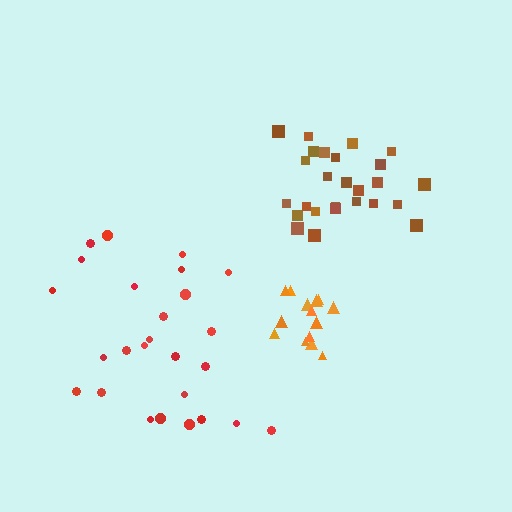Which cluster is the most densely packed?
Orange.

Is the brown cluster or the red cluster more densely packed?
Brown.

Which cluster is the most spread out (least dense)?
Red.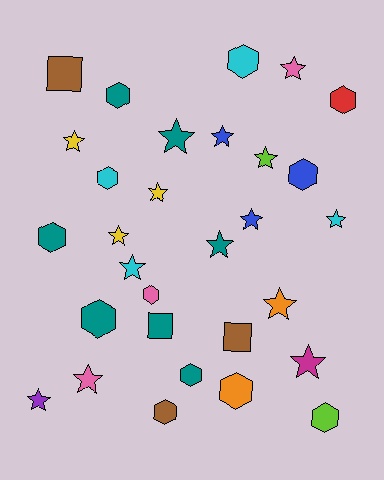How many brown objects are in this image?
There are 3 brown objects.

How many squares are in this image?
There are 3 squares.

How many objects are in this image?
There are 30 objects.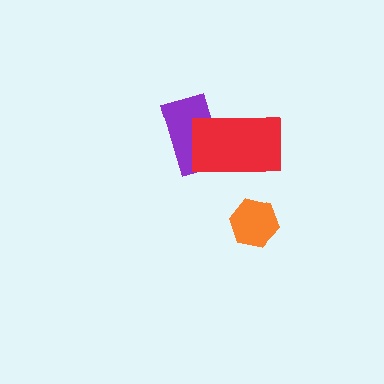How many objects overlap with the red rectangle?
1 object overlaps with the red rectangle.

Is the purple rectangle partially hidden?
Yes, it is partially covered by another shape.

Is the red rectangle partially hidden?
No, no other shape covers it.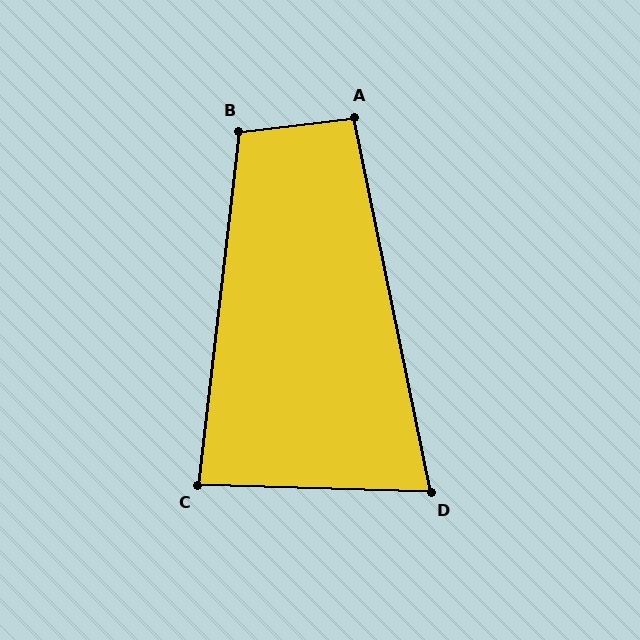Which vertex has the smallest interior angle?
D, at approximately 77 degrees.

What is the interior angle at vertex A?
Approximately 95 degrees (approximately right).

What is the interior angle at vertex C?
Approximately 85 degrees (approximately right).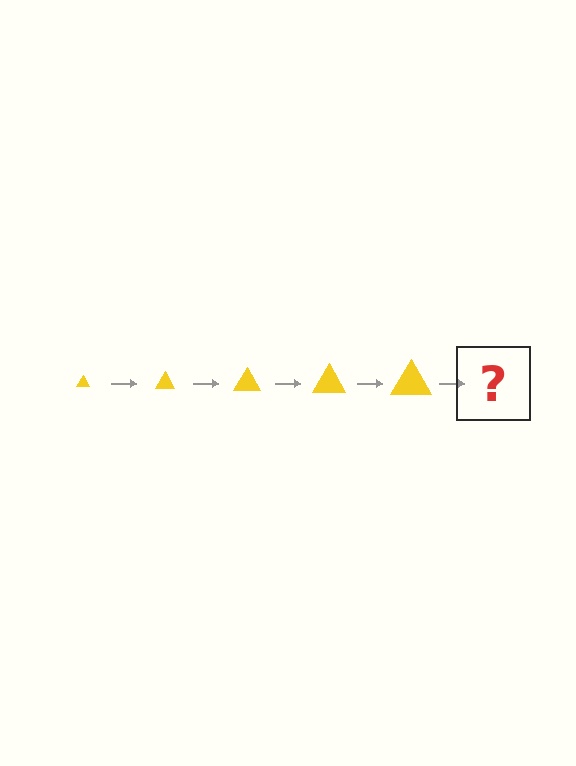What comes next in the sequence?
The next element should be a yellow triangle, larger than the previous one.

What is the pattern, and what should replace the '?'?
The pattern is that the triangle gets progressively larger each step. The '?' should be a yellow triangle, larger than the previous one.